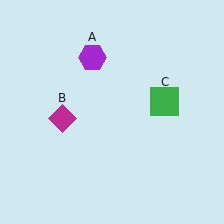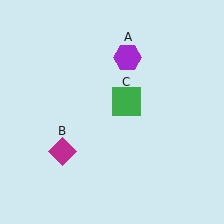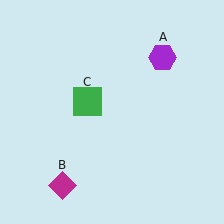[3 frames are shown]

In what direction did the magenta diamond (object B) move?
The magenta diamond (object B) moved down.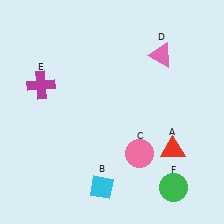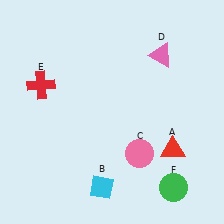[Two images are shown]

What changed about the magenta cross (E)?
In Image 1, E is magenta. In Image 2, it changed to red.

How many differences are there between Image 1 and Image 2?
There is 1 difference between the two images.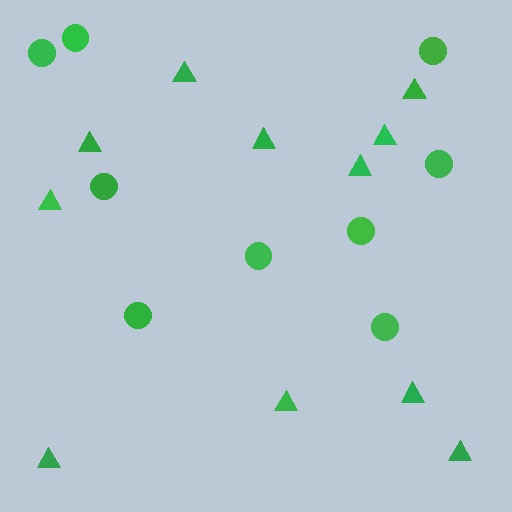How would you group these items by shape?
There are 2 groups: one group of triangles (11) and one group of circles (9).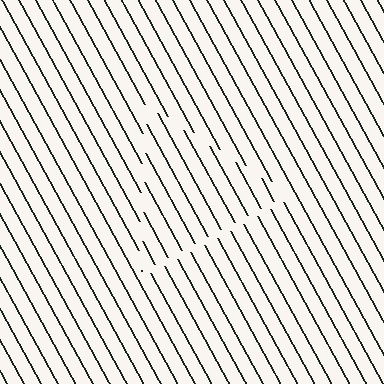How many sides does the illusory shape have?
3 sides — the line-ends trace a triangle.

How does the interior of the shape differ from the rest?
The interior of the shape contains the same grating, shifted by half a period — the contour is defined by the phase discontinuity where line-ends from the inner and outer gratings abut.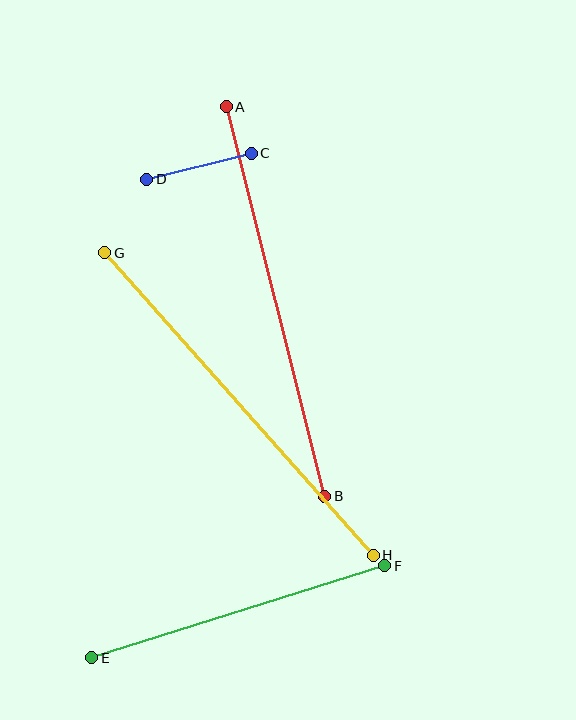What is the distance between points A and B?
The distance is approximately 402 pixels.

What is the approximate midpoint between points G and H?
The midpoint is at approximately (239, 404) pixels.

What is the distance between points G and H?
The distance is approximately 404 pixels.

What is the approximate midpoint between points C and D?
The midpoint is at approximately (199, 166) pixels.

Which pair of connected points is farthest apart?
Points G and H are farthest apart.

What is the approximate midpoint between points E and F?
The midpoint is at approximately (238, 612) pixels.